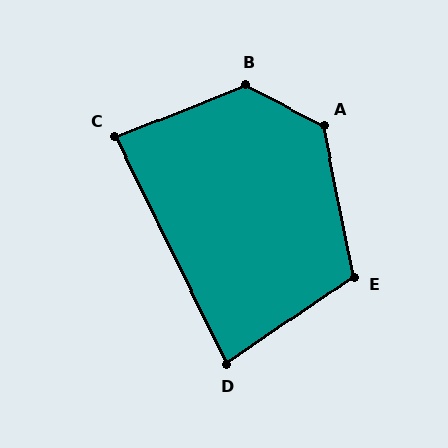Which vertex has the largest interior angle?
B, at approximately 131 degrees.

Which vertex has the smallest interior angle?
D, at approximately 82 degrees.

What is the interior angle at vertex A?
Approximately 128 degrees (obtuse).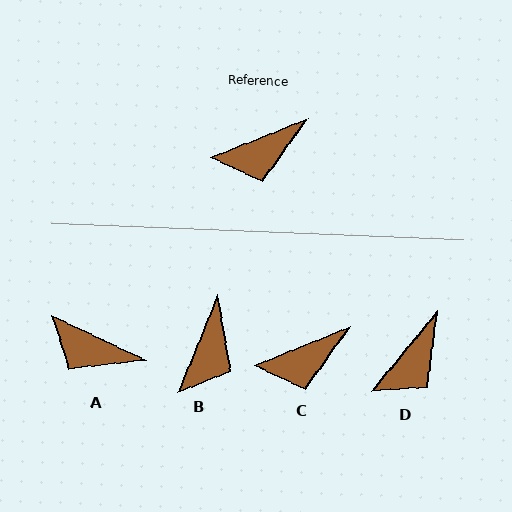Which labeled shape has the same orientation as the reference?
C.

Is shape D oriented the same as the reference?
No, it is off by about 29 degrees.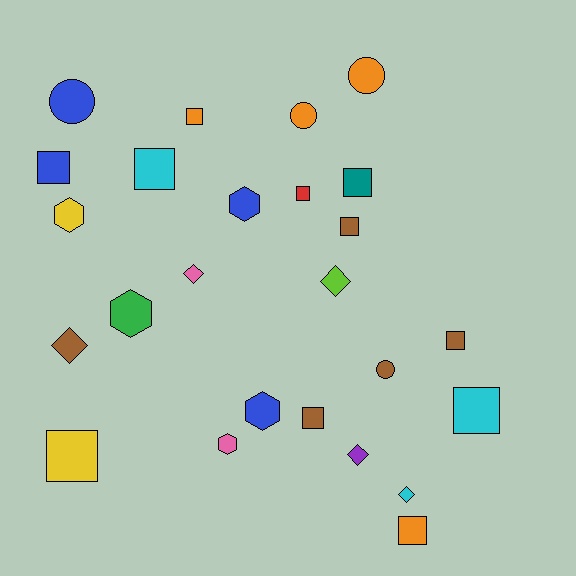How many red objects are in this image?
There is 1 red object.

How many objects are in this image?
There are 25 objects.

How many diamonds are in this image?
There are 5 diamonds.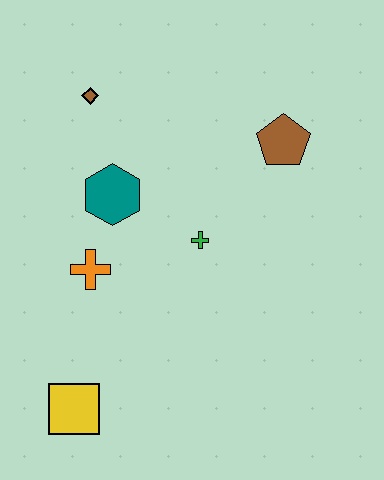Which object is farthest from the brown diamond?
The yellow square is farthest from the brown diamond.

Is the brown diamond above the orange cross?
Yes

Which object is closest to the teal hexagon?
The orange cross is closest to the teal hexagon.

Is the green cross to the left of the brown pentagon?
Yes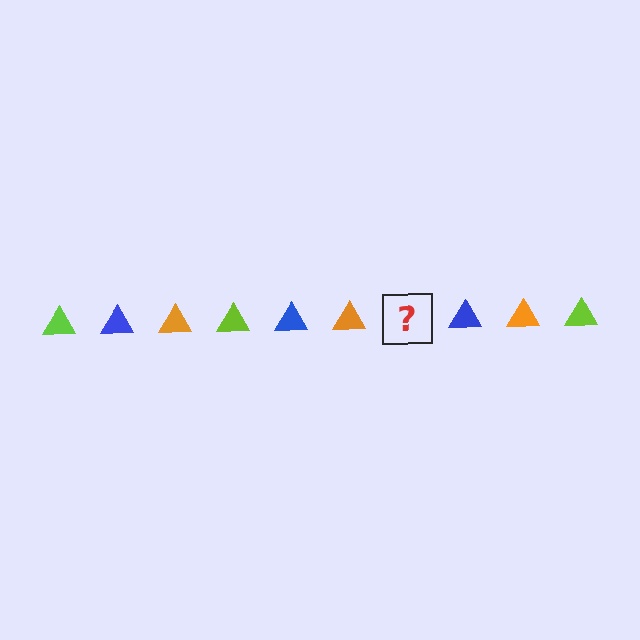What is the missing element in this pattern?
The missing element is a lime triangle.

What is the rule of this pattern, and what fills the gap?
The rule is that the pattern cycles through lime, blue, orange triangles. The gap should be filled with a lime triangle.